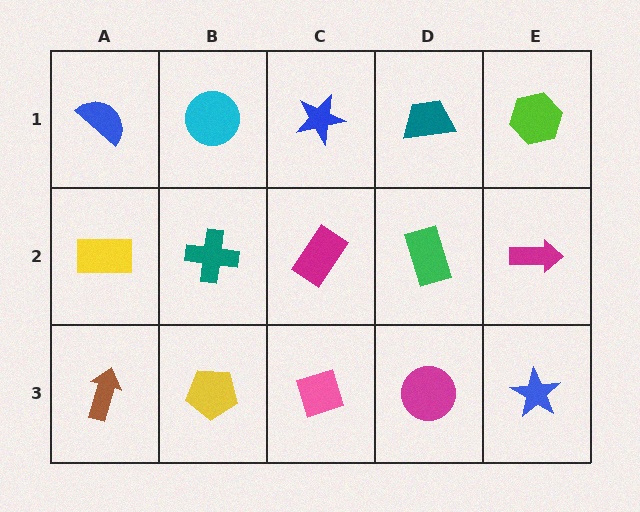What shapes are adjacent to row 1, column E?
A magenta arrow (row 2, column E), a teal trapezoid (row 1, column D).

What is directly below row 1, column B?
A teal cross.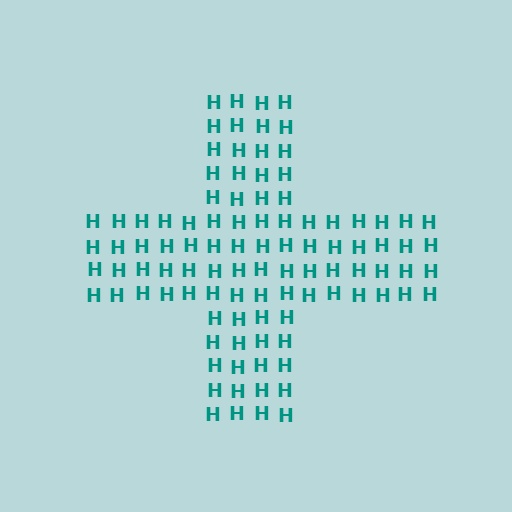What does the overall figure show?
The overall figure shows a cross.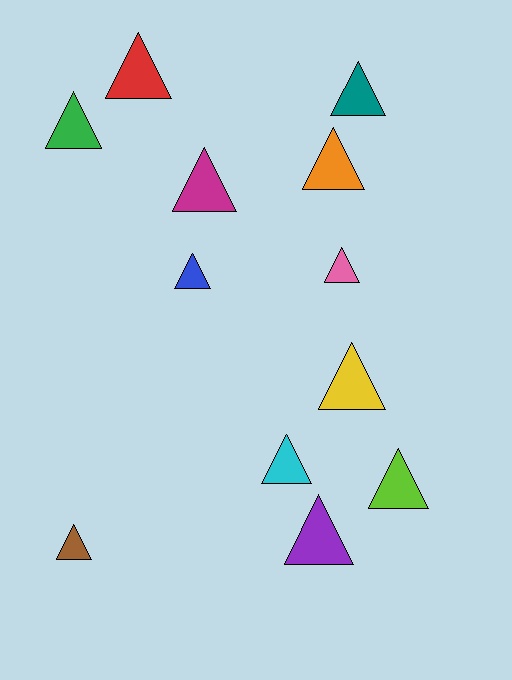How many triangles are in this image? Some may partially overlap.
There are 12 triangles.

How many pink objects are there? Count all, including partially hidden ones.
There is 1 pink object.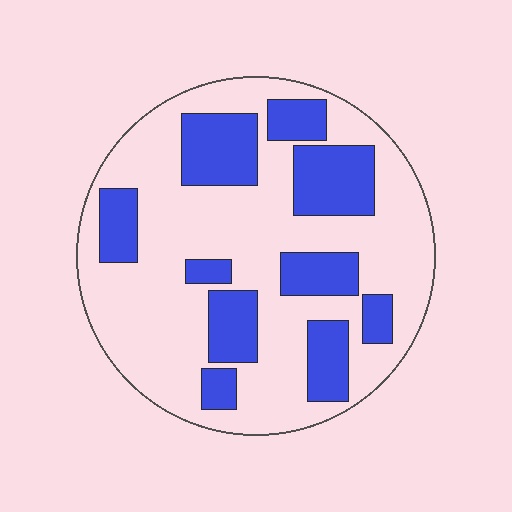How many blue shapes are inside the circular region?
10.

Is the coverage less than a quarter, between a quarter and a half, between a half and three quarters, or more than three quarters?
Between a quarter and a half.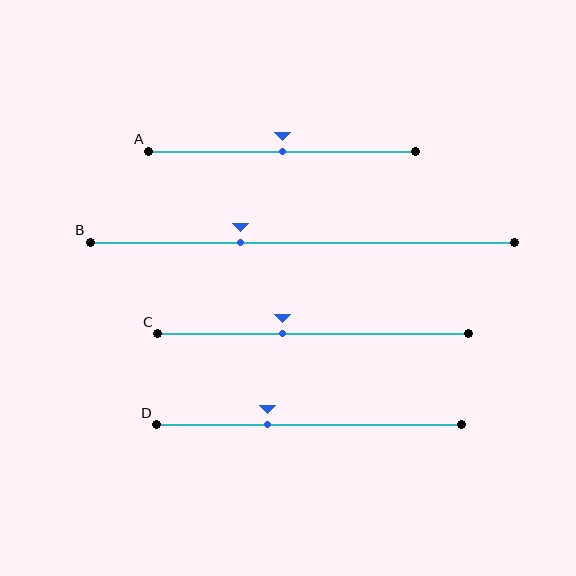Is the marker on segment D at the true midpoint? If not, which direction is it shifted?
No, the marker on segment D is shifted to the left by about 13% of the segment length.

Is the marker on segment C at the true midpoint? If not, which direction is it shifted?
No, the marker on segment C is shifted to the left by about 10% of the segment length.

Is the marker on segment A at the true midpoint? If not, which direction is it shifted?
Yes, the marker on segment A is at the true midpoint.